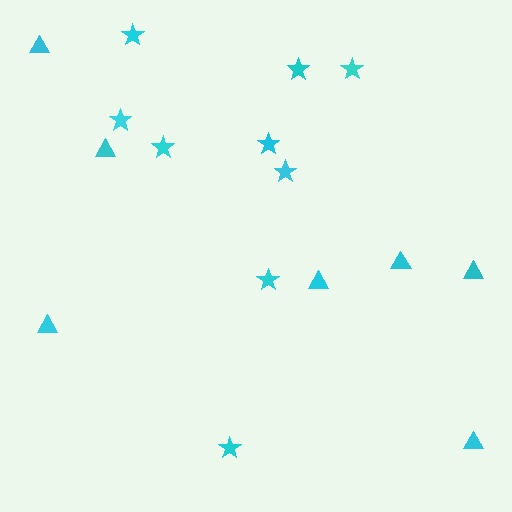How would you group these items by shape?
There are 2 groups: one group of triangles (7) and one group of stars (9).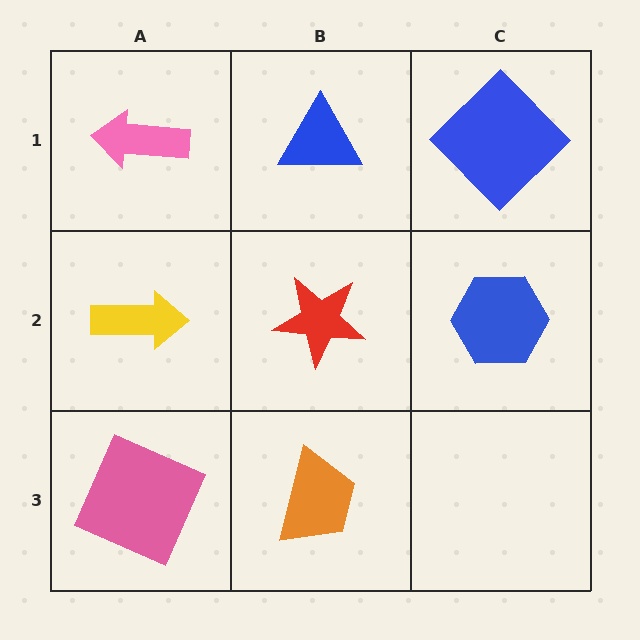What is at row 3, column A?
A pink square.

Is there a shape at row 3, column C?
No, that cell is empty.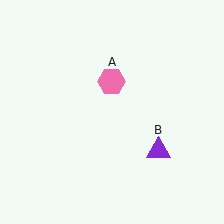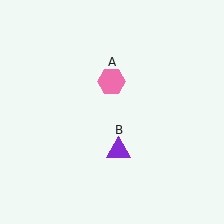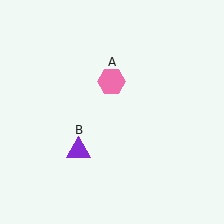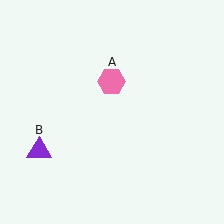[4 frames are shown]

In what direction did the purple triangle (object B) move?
The purple triangle (object B) moved left.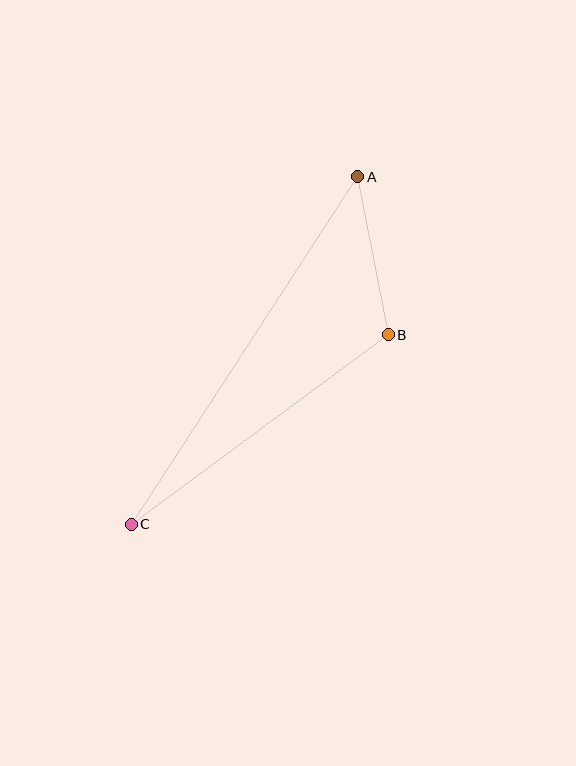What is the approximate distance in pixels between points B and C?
The distance between B and C is approximately 319 pixels.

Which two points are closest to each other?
Points A and B are closest to each other.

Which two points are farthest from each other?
Points A and C are farthest from each other.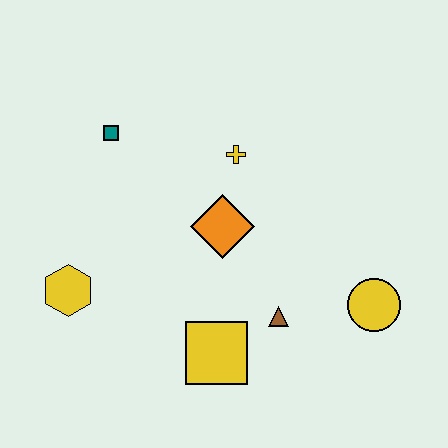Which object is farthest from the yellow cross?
The yellow hexagon is farthest from the yellow cross.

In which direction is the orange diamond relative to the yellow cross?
The orange diamond is below the yellow cross.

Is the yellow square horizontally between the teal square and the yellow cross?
Yes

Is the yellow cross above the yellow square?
Yes